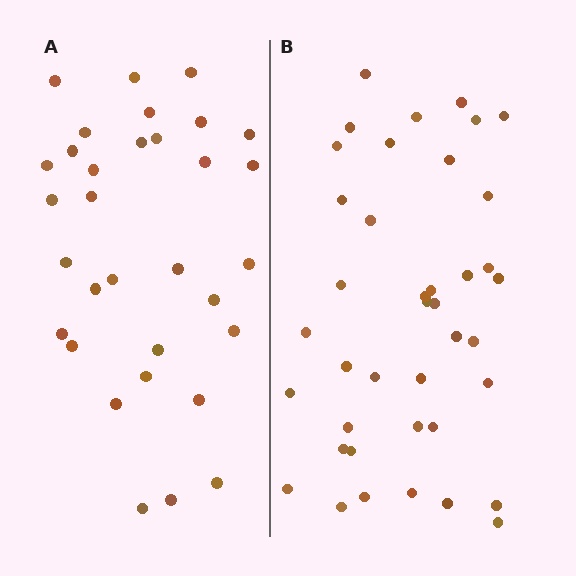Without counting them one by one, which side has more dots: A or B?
Region B (the right region) has more dots.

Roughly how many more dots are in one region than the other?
Region B has roughly 8 or so more dots than region A.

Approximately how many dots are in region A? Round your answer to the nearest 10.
About 30 dots. (The exact count is 32, which rounds to 30.)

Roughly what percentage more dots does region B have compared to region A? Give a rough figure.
About 25% more.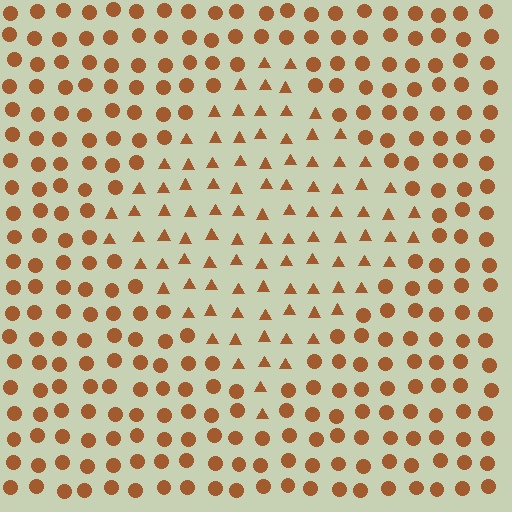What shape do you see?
I see a diamond.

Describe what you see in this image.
The image is filled with small brown elements arranged in a uniform grid. A diamond-shaped region contains triangles, while the surrounding area contains circles. The boundary is defined purely by the change in element shape.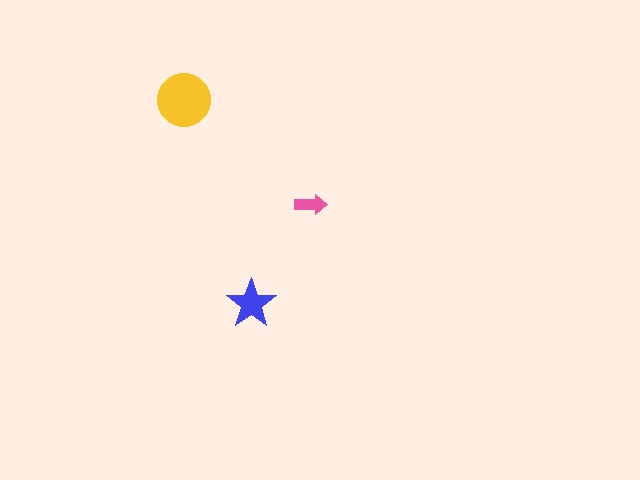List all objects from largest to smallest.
The yellow circle, the blue star, the pink arrow.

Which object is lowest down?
The blue star is bottommost.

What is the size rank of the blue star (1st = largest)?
2nd.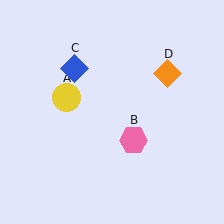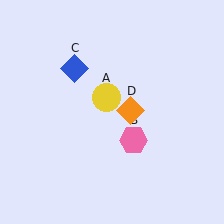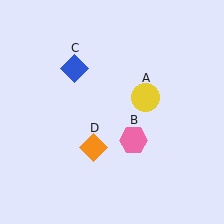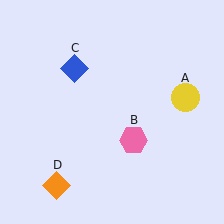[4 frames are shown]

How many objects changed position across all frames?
2 objects changed position: yellow circle (object A), orange diamond (object D).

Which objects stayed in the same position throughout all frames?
Pink hexagon (object B) and blue diamond (object C) remained stationary.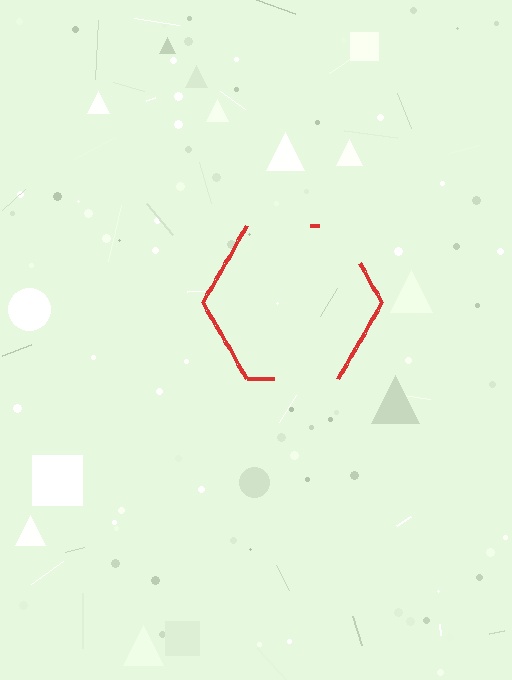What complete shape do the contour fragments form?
The contour fragments form a hexagon.